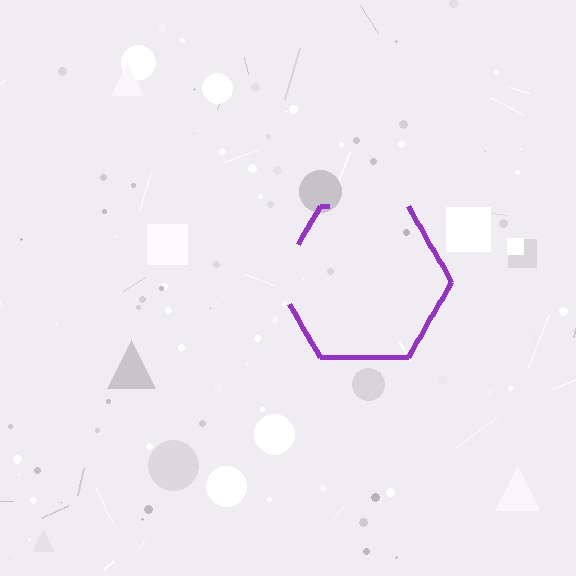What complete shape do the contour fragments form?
The contour fragments form a hexagon.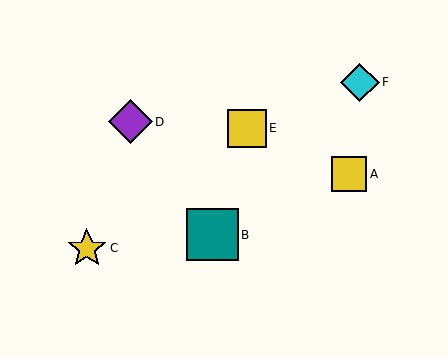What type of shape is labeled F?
Shape F is a cyan diamond.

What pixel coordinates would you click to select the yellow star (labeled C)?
Click at (87, 248) to select the yellow star C.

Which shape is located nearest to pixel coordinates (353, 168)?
The yellow square (labeled A) at (349, 174) is nearest to that location.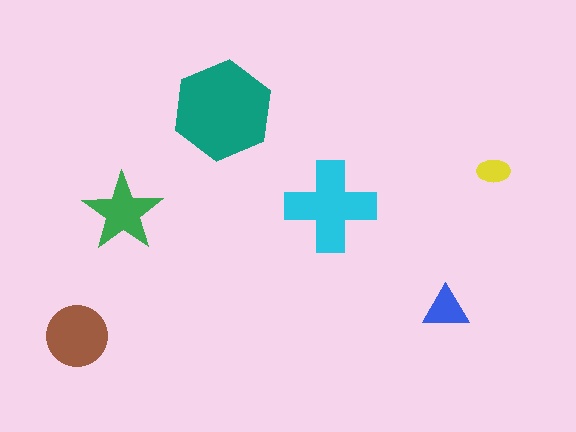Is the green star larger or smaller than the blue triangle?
Larger.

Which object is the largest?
The teal hexagon.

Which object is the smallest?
The yellow ellipse.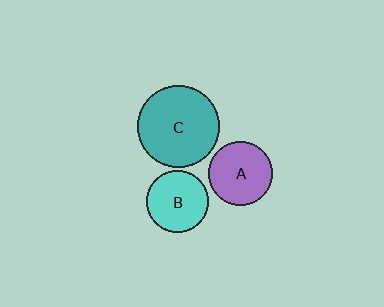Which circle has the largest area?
Circle C (teal).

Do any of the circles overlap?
No, none of the circles overlap.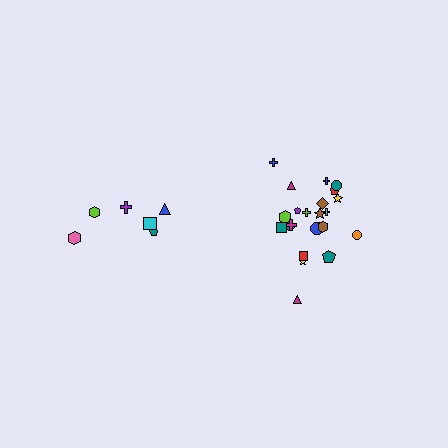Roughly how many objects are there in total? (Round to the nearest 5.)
Roughly 30 objects in total.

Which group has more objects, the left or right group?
The right group.